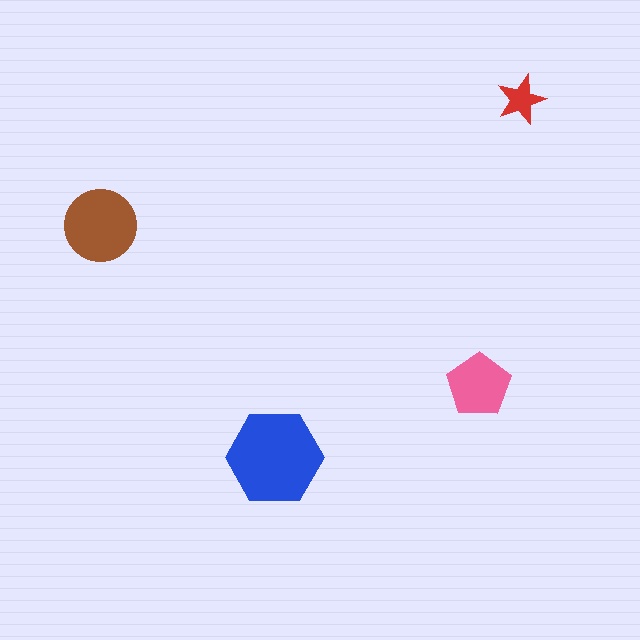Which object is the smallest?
The red star.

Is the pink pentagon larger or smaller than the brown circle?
Smaller.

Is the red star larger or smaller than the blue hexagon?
Smaller.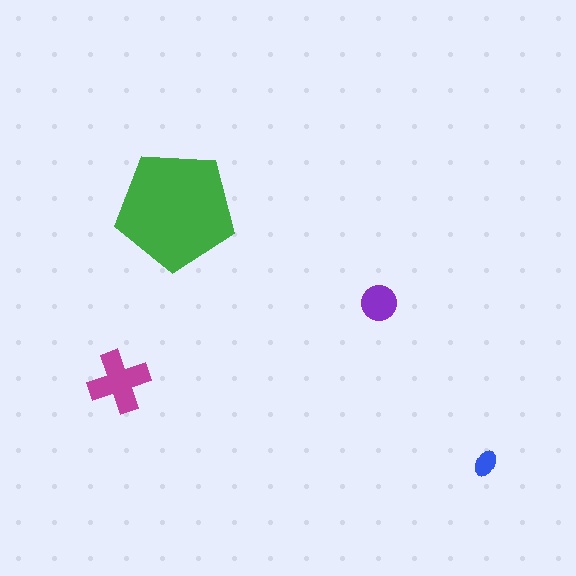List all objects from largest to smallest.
The green pentagon, the magenta cross, the purple circle, the blue ellipse.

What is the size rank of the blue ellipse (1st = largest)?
4th.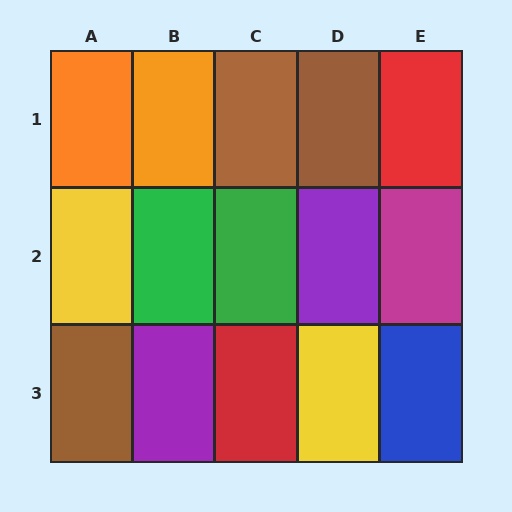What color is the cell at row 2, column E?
Magenta.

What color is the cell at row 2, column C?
Green.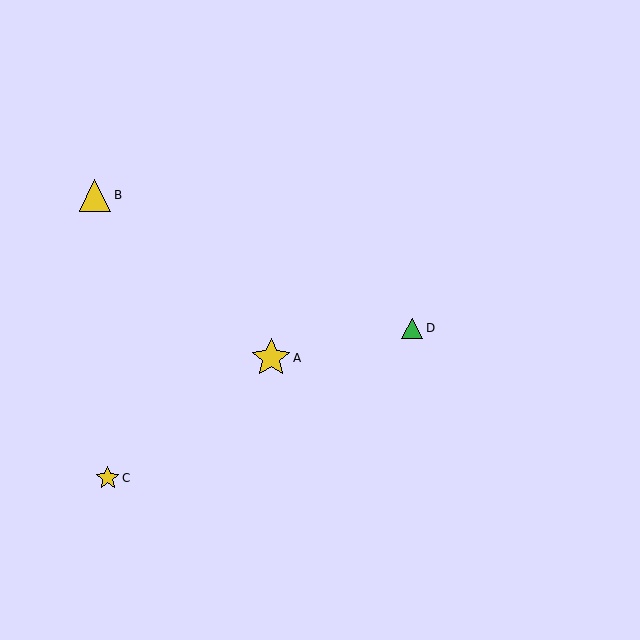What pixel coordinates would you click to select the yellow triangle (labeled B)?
Click at (95, 195) to select the yellow triangle B.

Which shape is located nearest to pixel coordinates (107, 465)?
The yellow star (labeled C) at (108, 478) is nearest to that location.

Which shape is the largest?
The yellow star (labeled A) is the largest.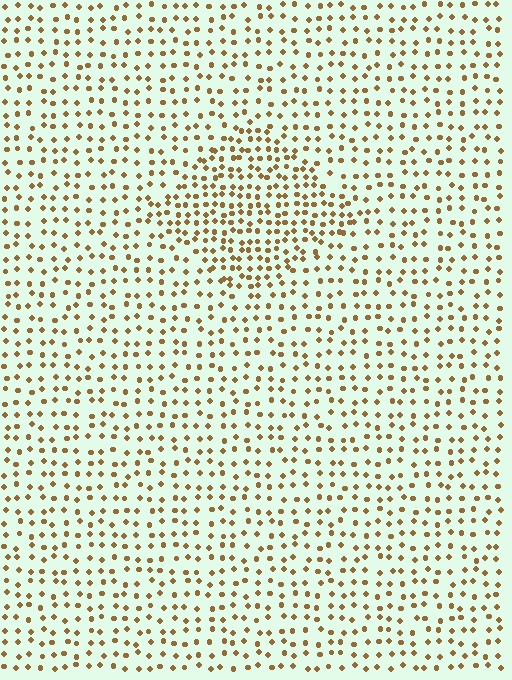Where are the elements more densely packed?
The elements are more densely packed inside the diamond boundary.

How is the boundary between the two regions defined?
The boundary is defined by a change in element density (approximately 1.7x ratio). All elements are the same color, size, and shape.